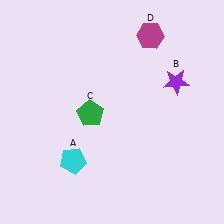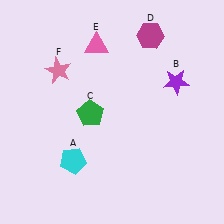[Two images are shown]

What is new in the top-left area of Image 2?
A pink star (F) was added in the top-left area of Image 2.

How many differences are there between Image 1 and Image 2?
There are 2 differences between the two images.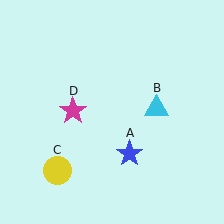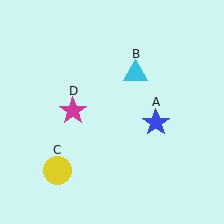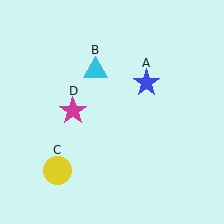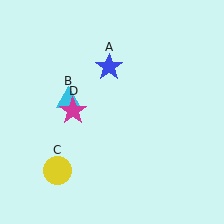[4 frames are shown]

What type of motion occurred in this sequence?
The blue star (object A), cyan triangle (object B) rotated counterclockwise around the center of the scene.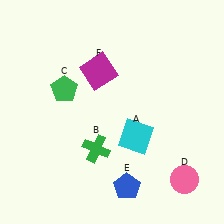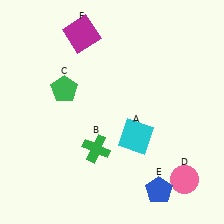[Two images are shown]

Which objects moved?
The objects that moved are: the blue pentagon (E), the magenta square (F).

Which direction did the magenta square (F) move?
The magenta square (F) moved up.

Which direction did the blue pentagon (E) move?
The blue pentagon (E) moved right.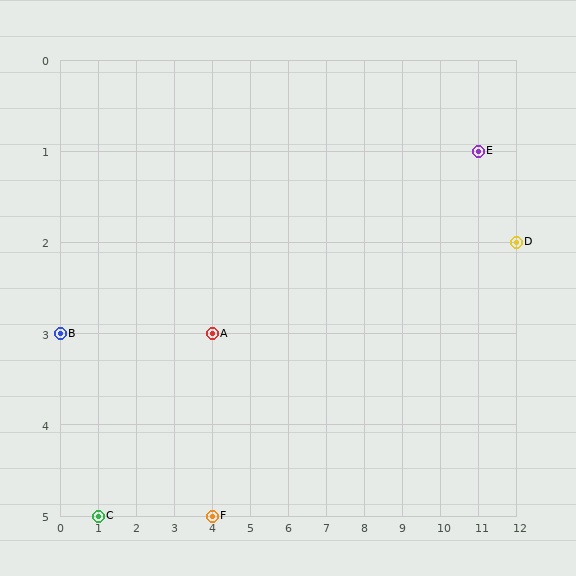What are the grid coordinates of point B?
Point B is at grid coordinates (0, 3).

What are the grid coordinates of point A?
Point A is at grid coordinates (4, 3).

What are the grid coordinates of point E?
Point E is at grid coordinates (11, 1).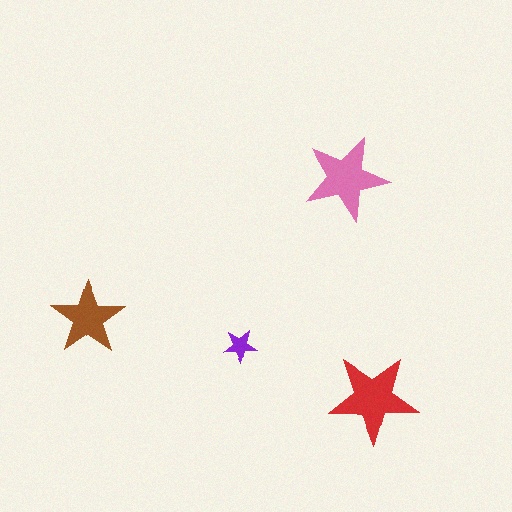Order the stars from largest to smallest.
the red one, the pink one, the brown one, the purple one.